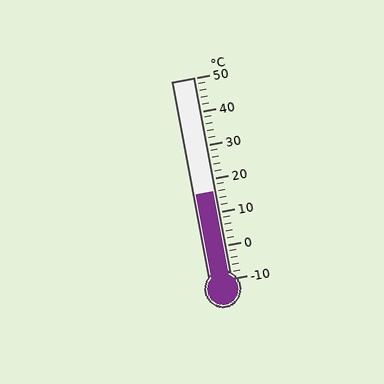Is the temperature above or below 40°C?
The temperature is below 40°C.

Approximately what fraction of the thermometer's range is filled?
The thermometer is filled to approximately 45% of its range.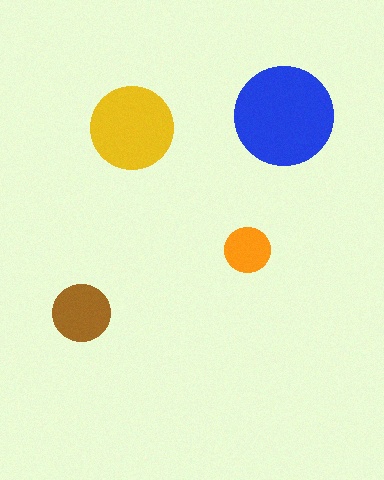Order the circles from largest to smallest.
the blue one, the yellow one, the brown one, the orange one.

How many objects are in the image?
There are 4 objects in the image.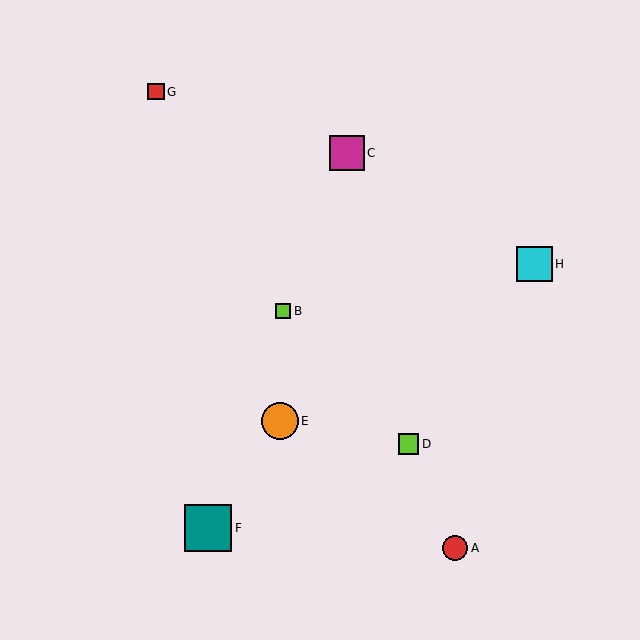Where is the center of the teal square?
The center of the teal square is at (208, 528).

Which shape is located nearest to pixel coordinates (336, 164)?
The magenta square (labeled C) at (347, 153) is nearest to that location.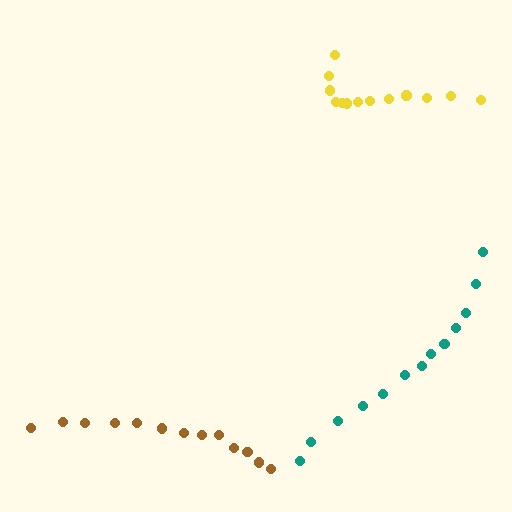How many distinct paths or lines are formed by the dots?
There are 3 distinct paths.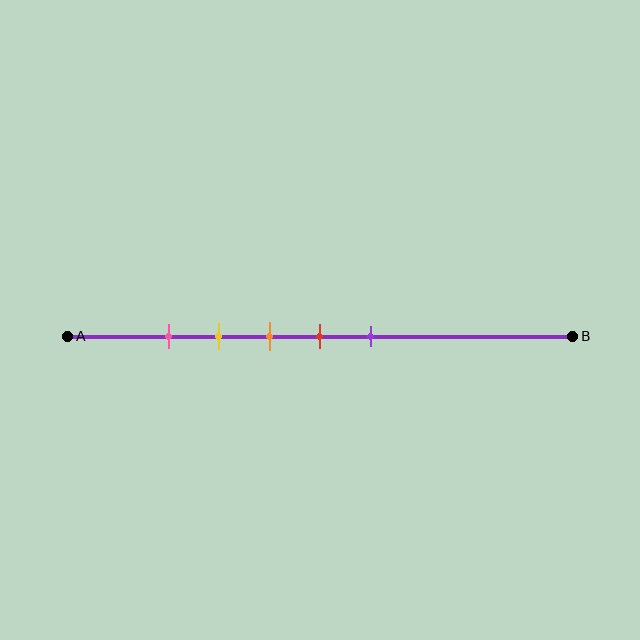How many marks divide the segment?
There are 5 marks dividing the segment.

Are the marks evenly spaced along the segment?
Yes, the marks are approximately evenly spaced.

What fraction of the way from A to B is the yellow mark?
The yellow mark is approximately 30% (0.3) of the way from A to B.